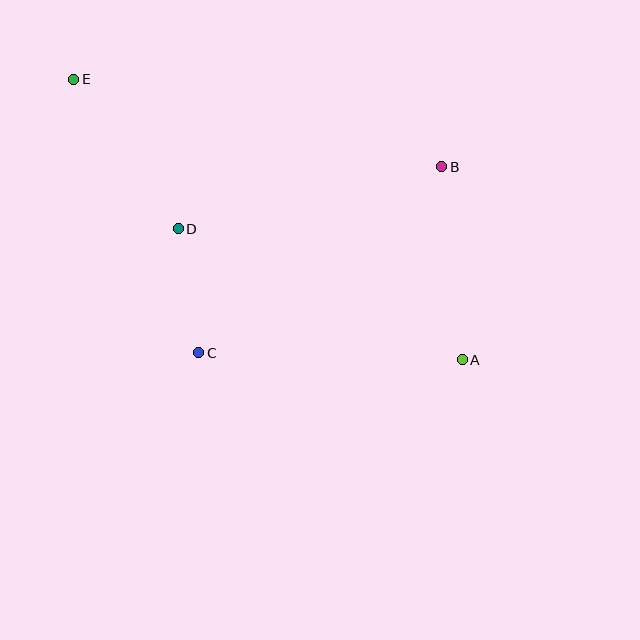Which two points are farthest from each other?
Points A and E are farthest from each other.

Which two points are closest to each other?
Points C and D are closest to each other.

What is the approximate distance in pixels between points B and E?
The distance between B and E is approximately 378 pixels.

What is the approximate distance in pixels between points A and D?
The distance between A and D is approximately 313 pixels.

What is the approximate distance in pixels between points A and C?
The distance between A and C is approximately 264 pixels.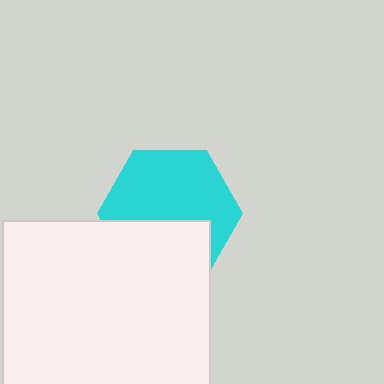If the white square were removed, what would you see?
You would see the complete cyan hexagon.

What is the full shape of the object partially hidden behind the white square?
The partially hidden object is a cyan hexagon.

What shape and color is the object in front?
The object in front is a white square.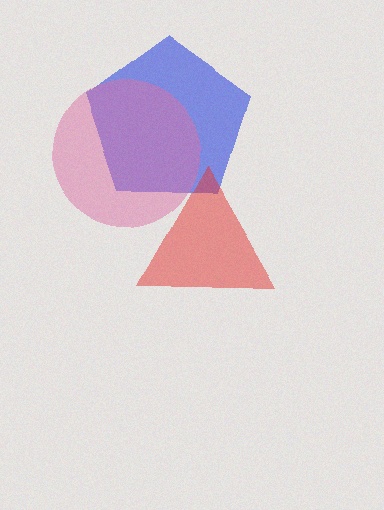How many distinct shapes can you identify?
There are 3 distinct shapes: a blue pentagon, a pink circle, a red triangle.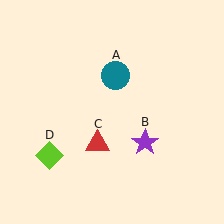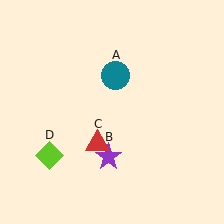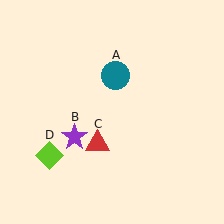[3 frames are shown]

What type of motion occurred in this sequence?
The purple star (object B) rotated clockwise around the center of the scene.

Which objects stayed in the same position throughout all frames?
Teal circle (object A) and red triangle (object C) and lime diamond (object D) remained stationary.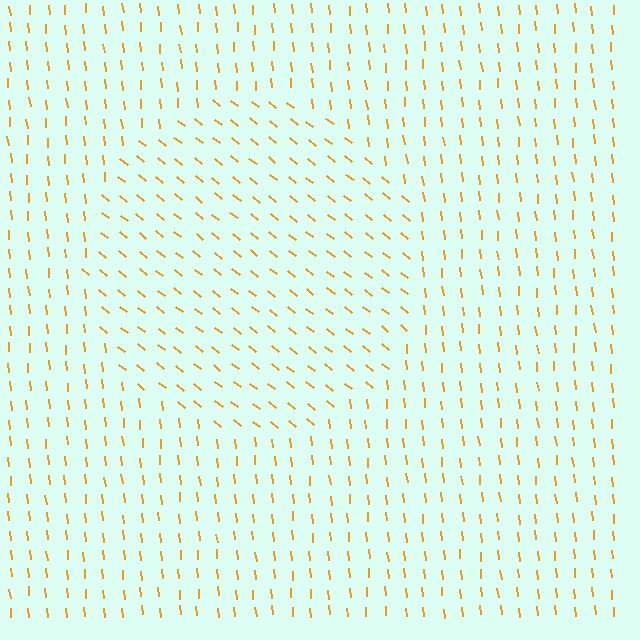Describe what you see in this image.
The image is filled with small orange line segments. A circle region in the image has lines oriented differently from the surrounding lines, creating a visible texture boundary.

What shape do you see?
I see a circle.